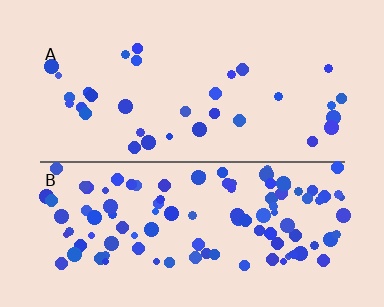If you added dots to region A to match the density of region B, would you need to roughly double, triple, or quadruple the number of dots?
Approximately triple.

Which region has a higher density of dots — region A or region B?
B (the bottom).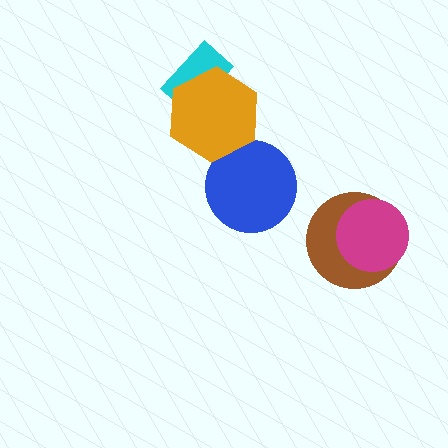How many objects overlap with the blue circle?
1 object overlaps with the blue circle.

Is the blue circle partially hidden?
Yes, it is partially covered by another shape.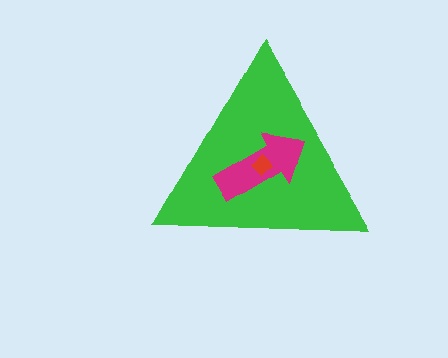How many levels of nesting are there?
3.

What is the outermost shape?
The green triangle.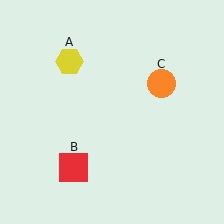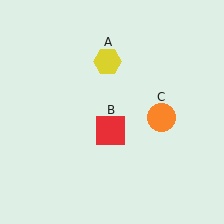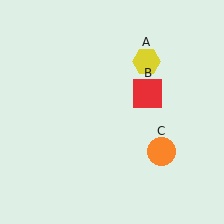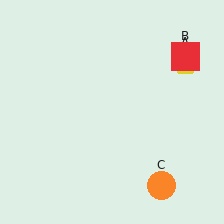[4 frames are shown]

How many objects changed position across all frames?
3 objects changed position: yellow hexagon (object A), red square (object B), orange circle (object C).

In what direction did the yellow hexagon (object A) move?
The yellow hexagon (object A) moved right.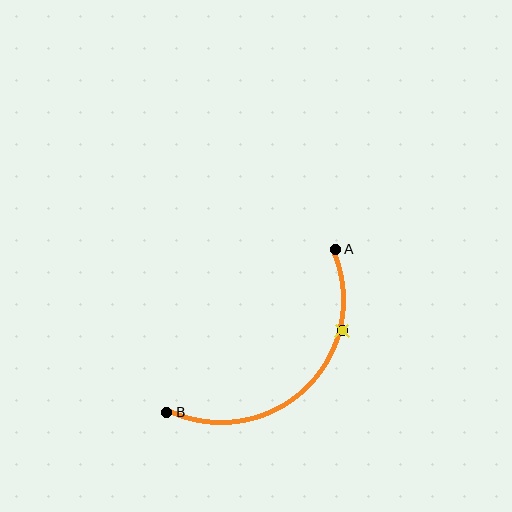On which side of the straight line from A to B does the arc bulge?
The arc bulges below and to the right of the straight line connecting A and B.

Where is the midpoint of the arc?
The arc midpoint is the point on the curve farthest from the straight line joining A and B. It sits below and to the right of that line.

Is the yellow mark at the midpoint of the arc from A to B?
No. The yellow mark lies on the arc but is closer to endpoint A. The arc midpoint would be at the point on the curve equidistant along the arc from both A and B.